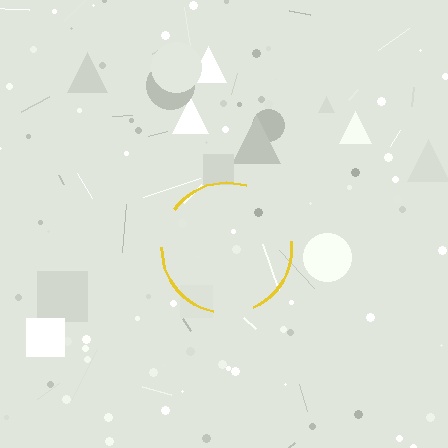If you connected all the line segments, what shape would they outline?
They would outline a circle.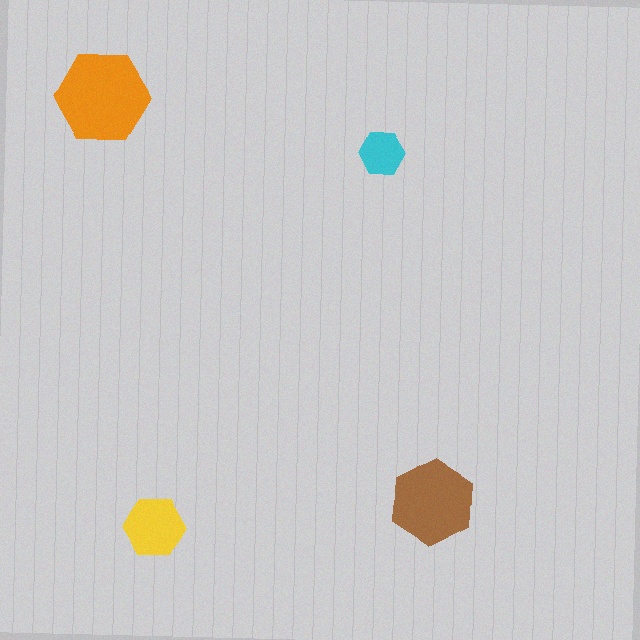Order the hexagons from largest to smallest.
the orange one, the brown one, the yellow one, the cyan one.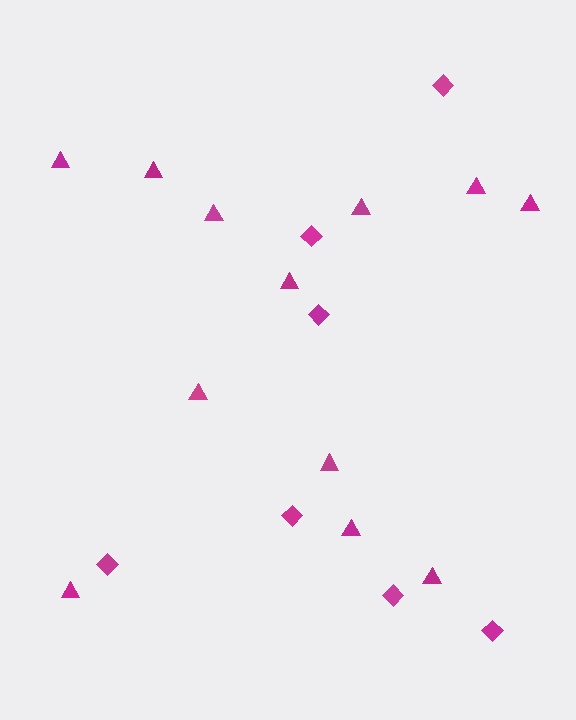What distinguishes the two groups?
There are 2 groups: one group of triangles (12) and one group of diamonds (7).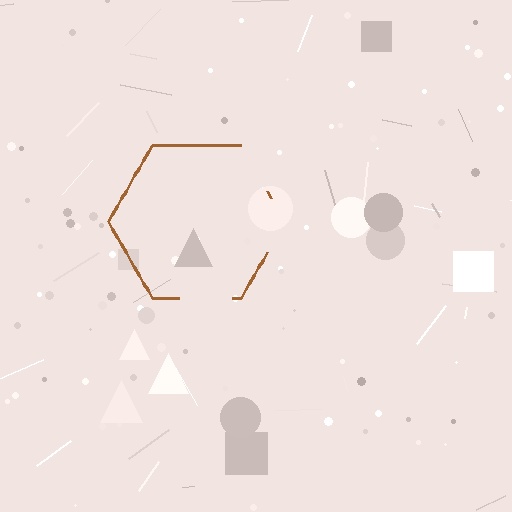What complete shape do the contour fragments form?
The contour fragments form a hexagon.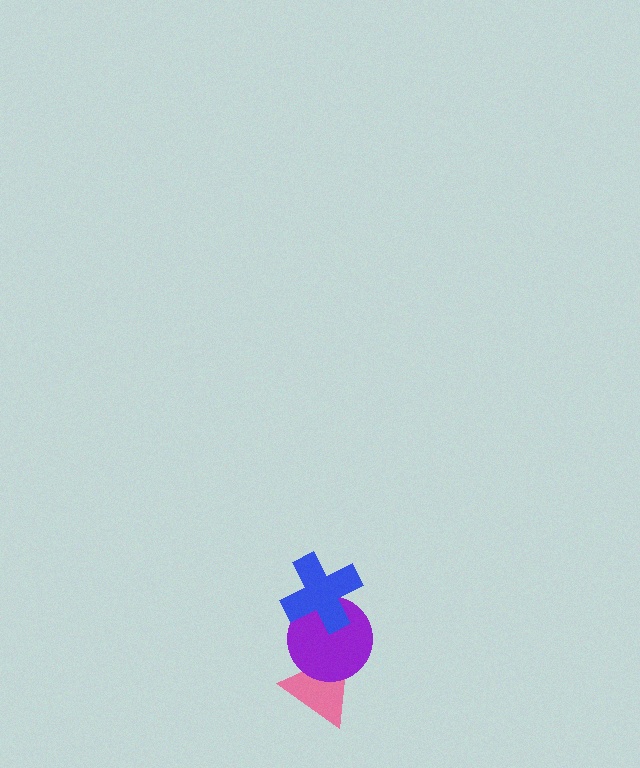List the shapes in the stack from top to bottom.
From top to bottom: the blue cross, the purple circle, the pink triangle.